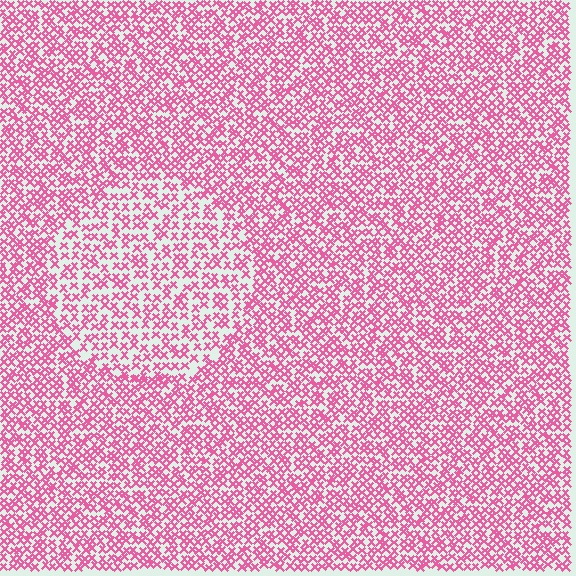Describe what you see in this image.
The image contains small pink elements arranged at two different densities. A circle-shaped region is visible where the elements are less densely packed than the surrounding area.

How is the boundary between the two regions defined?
The boundary is defined by a change in element density (approximately 1.5x ratio). All elements are the same color, size, and shape.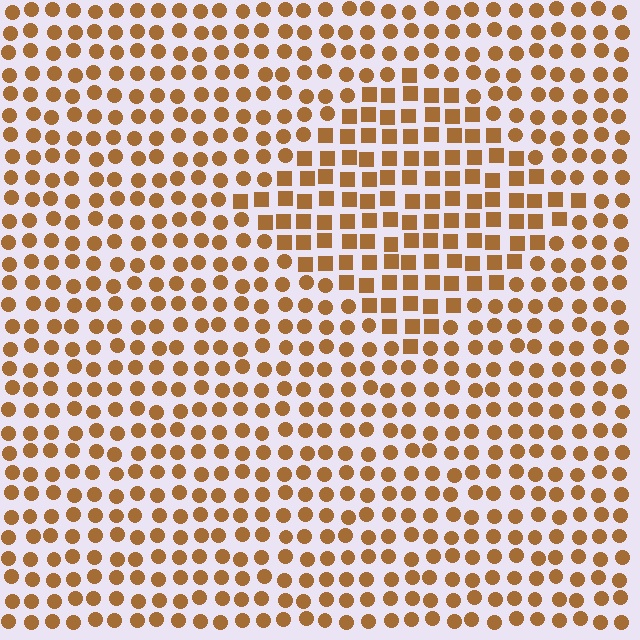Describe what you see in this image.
The image is filled with small brown elements arranged in a uniform grid. A diamond-shaped region contains squares, while the surrounding area contains circles. The boundary is defined purely by the change in element shape.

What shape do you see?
I see a diamond.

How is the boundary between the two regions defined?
The boundary is defined by a change in element shape: squares inside vs. circles outside. All elements share the same color and spacing.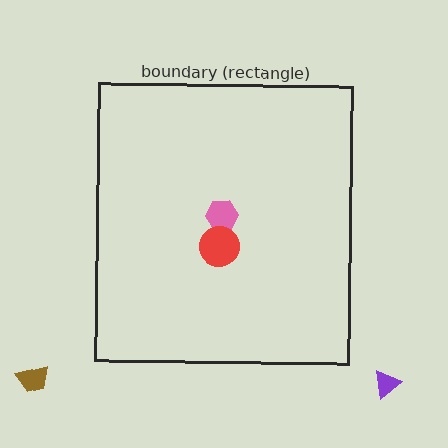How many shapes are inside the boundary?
2 inside, 2 outside.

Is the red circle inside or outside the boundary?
Inside.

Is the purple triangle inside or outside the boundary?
Outside.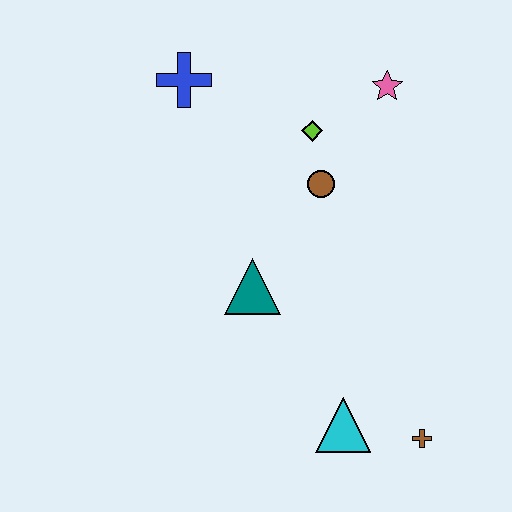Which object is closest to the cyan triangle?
The brown cross is closest to the cyan triangle.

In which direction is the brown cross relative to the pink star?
The brown cross is below the pink star.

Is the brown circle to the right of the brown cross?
No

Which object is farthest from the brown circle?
The brown cross is farthest from the brown circle.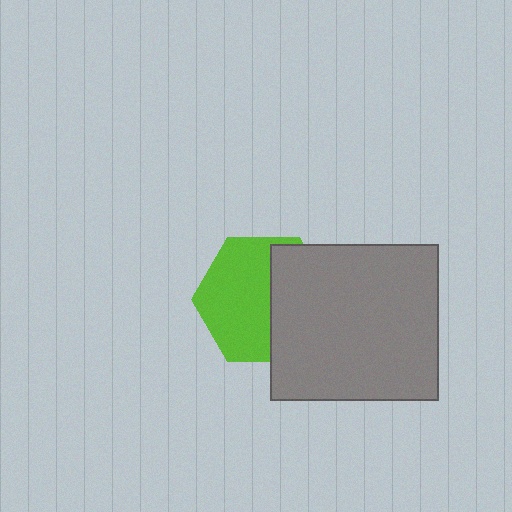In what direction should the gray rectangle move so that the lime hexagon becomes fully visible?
The gray rectangle should move right. That is the shortest direction to clear the overlap and leave the lime hexagon fully visible.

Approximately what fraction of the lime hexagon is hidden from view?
Roughly 43% of the lime hexagon is hidden behind the gray rectangle.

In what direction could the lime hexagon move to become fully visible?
The lime hexagon could move left. That would shift it out from behind the gray rectangle entirely.